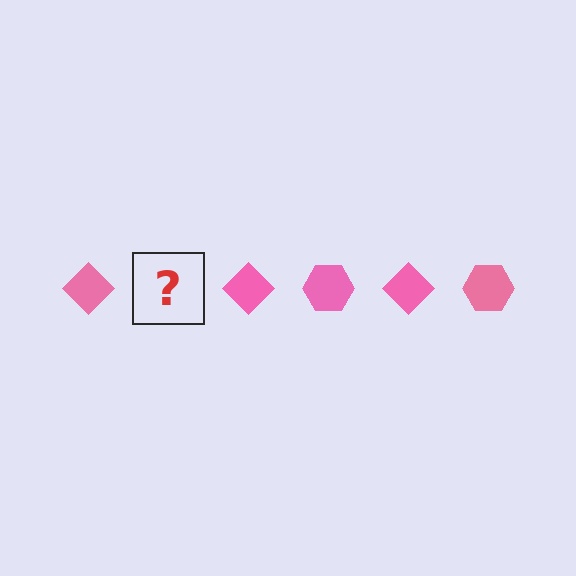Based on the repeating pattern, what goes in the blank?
The blank should be a pink hexagon.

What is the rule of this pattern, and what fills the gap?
The rule is that the pattern cycles through diamond, hexagon shapes in pink. The gap should be filled with a pink hexagon.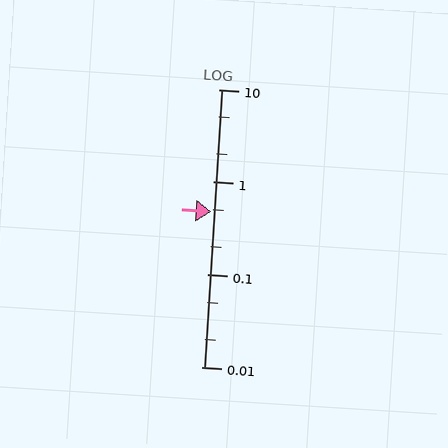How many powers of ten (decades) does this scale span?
The scale spans 3 decades, from 0.01 to 10.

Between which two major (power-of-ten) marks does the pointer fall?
The pointer is between 0.1 and 1.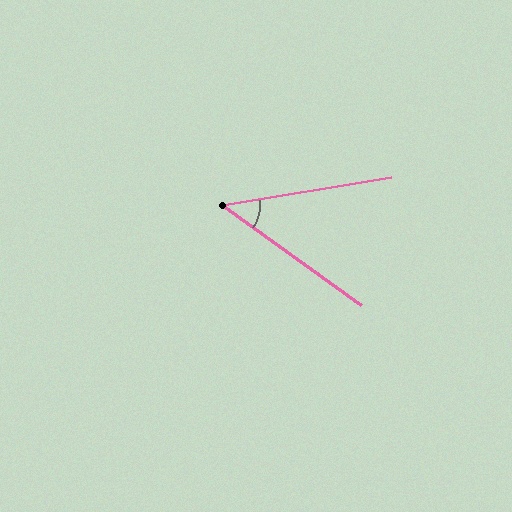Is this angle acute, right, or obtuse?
It is acute.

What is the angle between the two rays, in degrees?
Approximately 45 degrees.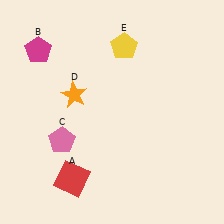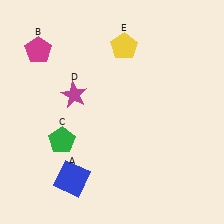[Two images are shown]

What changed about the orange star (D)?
In Image 1, D is orange. In Image 2, it changed to magenta.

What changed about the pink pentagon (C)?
In Image 1, C is pink. In Image 2, it changed to green.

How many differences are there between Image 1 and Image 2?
There are 3 differences between the two images.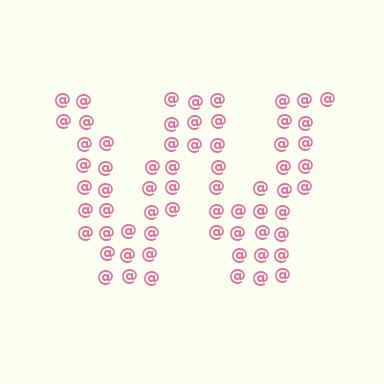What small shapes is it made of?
It is made of small at signs.